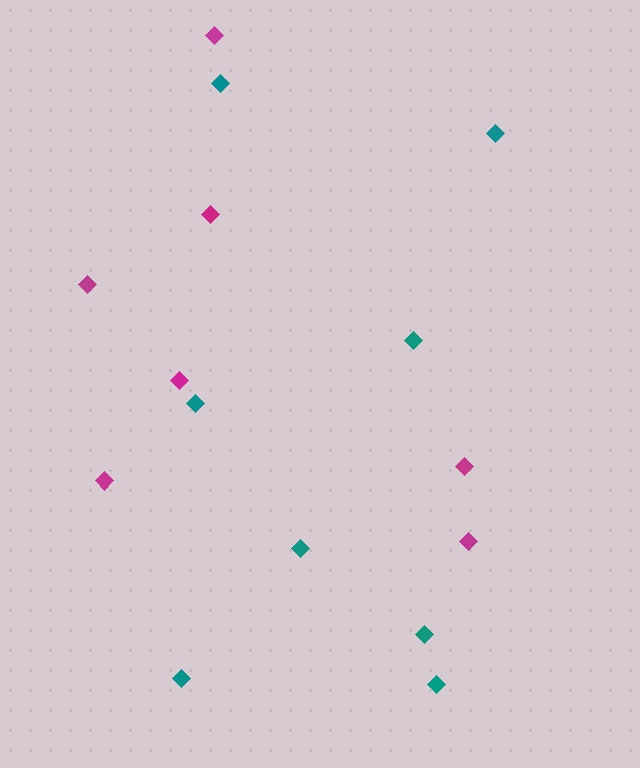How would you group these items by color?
There are 2 groups: one group of teal diamonds (8) and one group of magenta diamonds (7).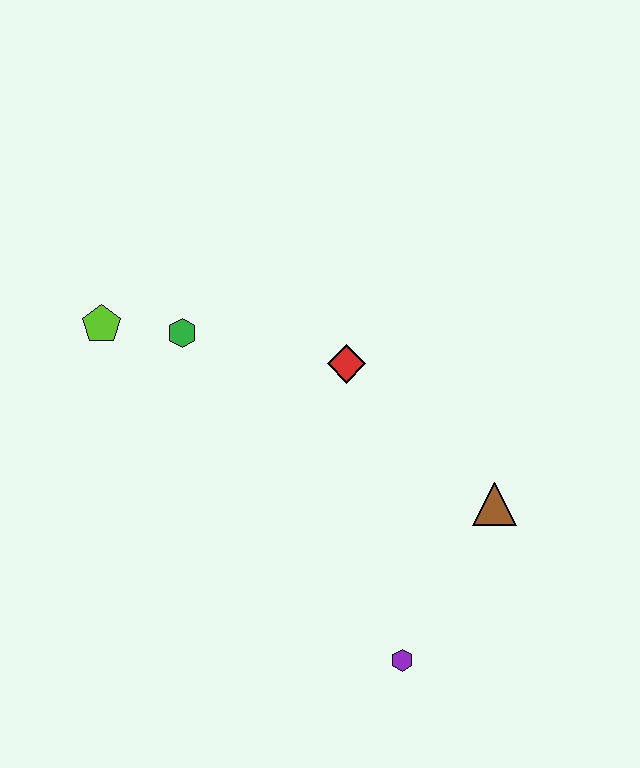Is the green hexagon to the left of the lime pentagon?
No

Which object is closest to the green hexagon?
The lime pentagon is closest to the green hexagon.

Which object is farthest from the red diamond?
The purple hexagon is farthest from the red diamond.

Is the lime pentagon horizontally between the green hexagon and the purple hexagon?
No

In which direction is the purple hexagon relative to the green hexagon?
The purple hexagon is below the green hexagon.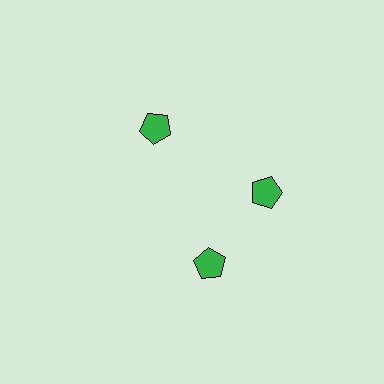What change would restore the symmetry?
The symmetry would be restored by rotating it back into even spacing with its neighbors so that all 3 pentagons sit at equal angles and equal distance from the center.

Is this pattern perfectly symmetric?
No. The 3 green pentagons are arranged in a ring, but one element near the 7 o'clock position is rotated out of alignment along the ring, breaking the 3-fold rotational symmetry.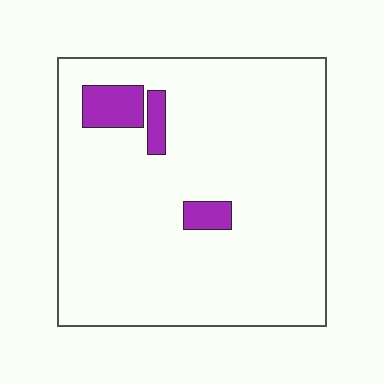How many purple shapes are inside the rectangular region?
3.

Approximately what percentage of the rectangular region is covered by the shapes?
Approximately 5%.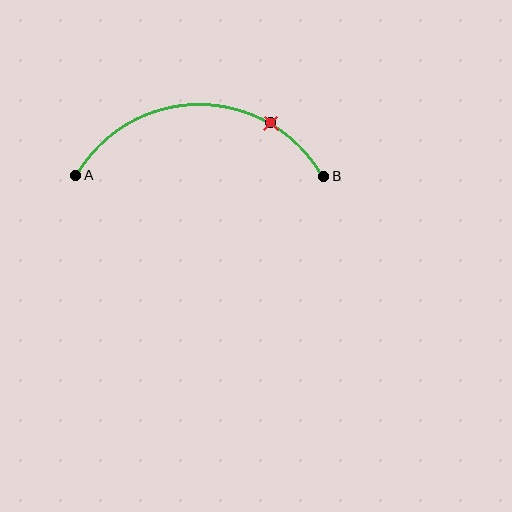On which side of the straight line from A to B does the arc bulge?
The arc bulges above the straight line connecting A and B.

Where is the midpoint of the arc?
The arc midpoint is the point on the curve farthest from the straight line joining A and B. It sits above that line.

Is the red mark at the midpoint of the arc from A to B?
No. The red mark lies on the arc but is closer to endpoint B. The arc midpoint would be at the point on the curve equidistant along the arc from both A and B.